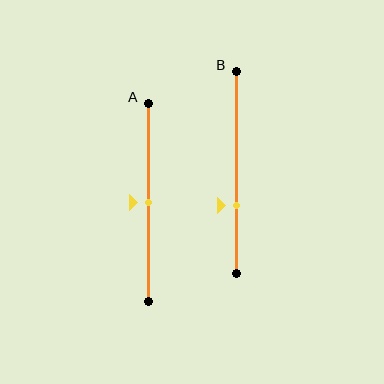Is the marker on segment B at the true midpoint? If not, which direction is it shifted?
No, the marker on segment B is shifted downward by about 16% of the segment length.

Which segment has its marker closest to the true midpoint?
Segment A has its marker closest to the true midpoint.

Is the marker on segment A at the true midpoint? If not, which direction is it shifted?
Yes, the marker on segment A is at the true midpoint.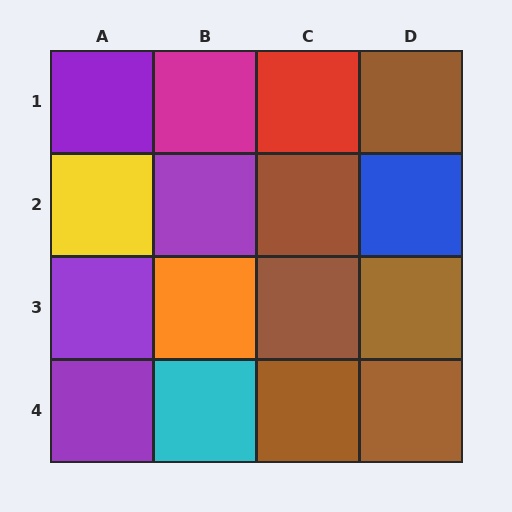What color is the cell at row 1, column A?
Purple.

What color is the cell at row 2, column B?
Purple.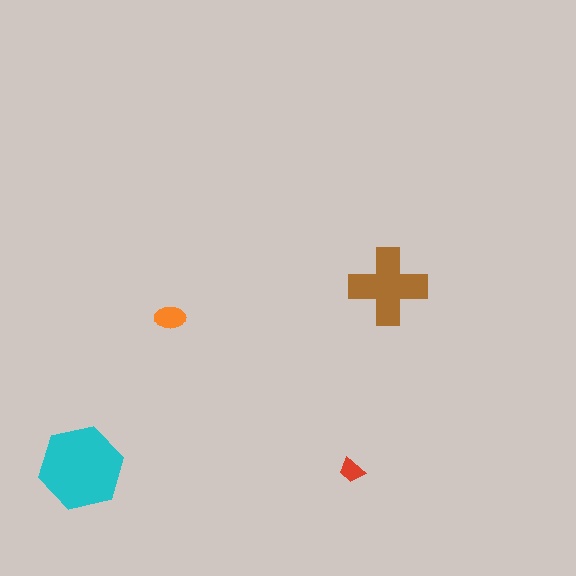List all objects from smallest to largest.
The red trapezoid, the orange ellipse, the brown cross, the cyan hexagon.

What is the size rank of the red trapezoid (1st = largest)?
4th.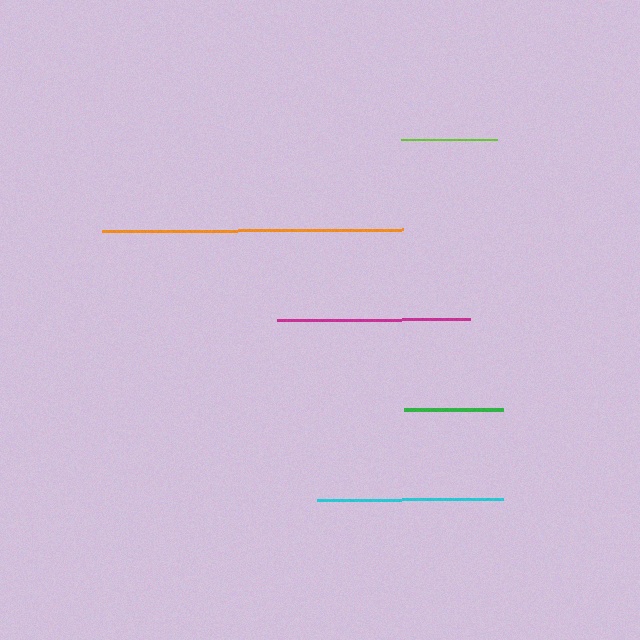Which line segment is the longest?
The orange line is the longest at approximately 301 pixels.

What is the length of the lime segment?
The lime segment is approximately 96 pixels long.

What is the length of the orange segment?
The orange segment is approximately 301 pixels long.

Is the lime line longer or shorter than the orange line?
The orange line is longer than the lime line.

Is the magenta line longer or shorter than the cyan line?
The magenta line is longer than the cyan line.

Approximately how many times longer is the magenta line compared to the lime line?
The magenta line is approximately 2.0 times the length of the lime line.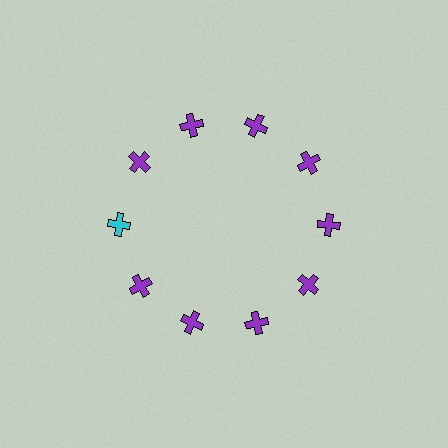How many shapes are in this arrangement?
There are 10 shapes arranged in a ring pattern.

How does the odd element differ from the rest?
It has a different color: cyan instead of purple.